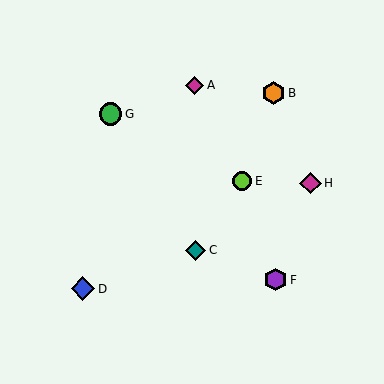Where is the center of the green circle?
The center of the green circle is at (111, 114).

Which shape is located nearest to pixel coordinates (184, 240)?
The teal diamond (labeled C) at (196, 250) is nearest to that location.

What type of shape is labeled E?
Shape E is a lime circle.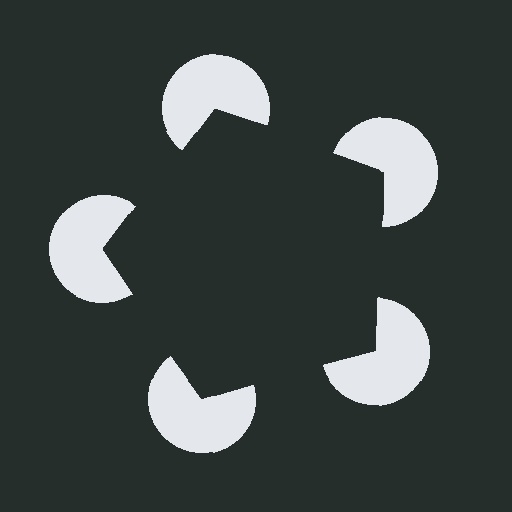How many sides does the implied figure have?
5 sides.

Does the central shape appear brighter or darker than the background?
It typically appears slightly darker than the background, even though no actual brightness change is drawn.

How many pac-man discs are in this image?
There are 5 — one at each vertex of the illusory pentagon.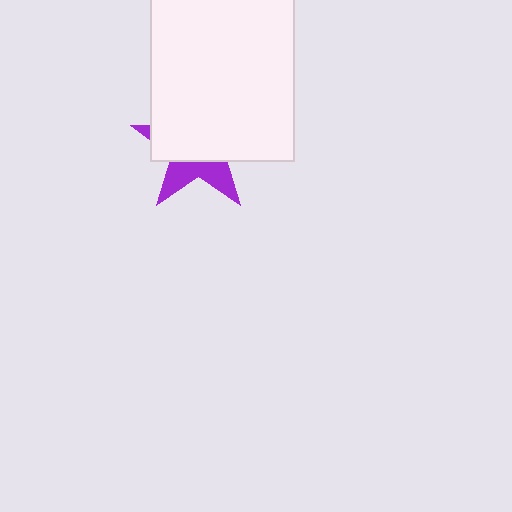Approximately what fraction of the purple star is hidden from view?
Roughly 66% of the purple star is hidden behind the white rectangle.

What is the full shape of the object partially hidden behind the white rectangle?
The partially hidden object is a purple star.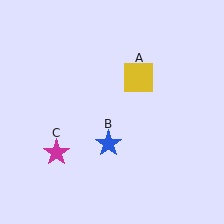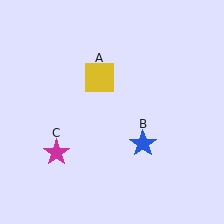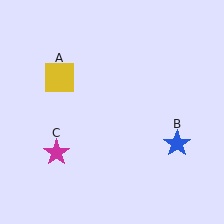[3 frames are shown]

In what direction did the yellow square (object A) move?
The yellow square (object A) moved left.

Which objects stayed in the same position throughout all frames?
Magenta star (object C) remained stationary.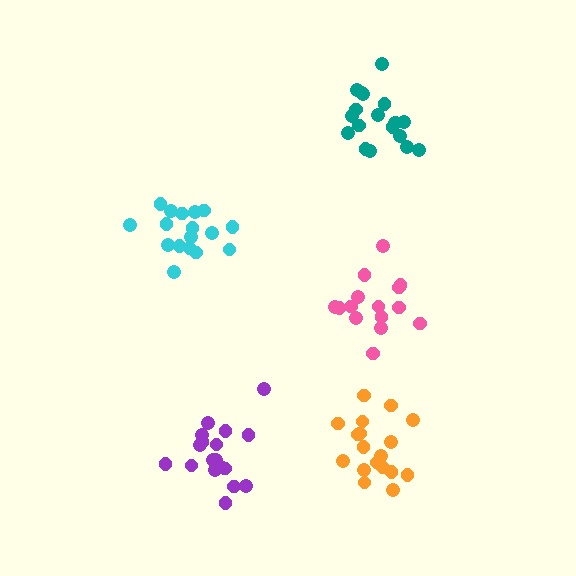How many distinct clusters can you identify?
There are 5 distinct clusters.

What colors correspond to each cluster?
The clusters are colored: cyan, teal, orange, pink, purple.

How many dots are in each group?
Group 1: 17 dots, Group 2: 19 dots, Group 3: 18 dots, Group 4: 15 dots, Group 5: 18 dots (87 total).